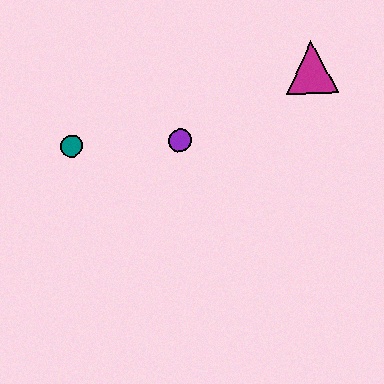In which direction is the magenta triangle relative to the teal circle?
The magenta triangle is to the right of the teal circle.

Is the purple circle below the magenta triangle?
Yes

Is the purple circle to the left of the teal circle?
No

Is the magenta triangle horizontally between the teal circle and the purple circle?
No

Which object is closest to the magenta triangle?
The purple circle is closest to the magenta triangle.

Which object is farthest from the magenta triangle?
The teal circle is farthest from the magenta triangle.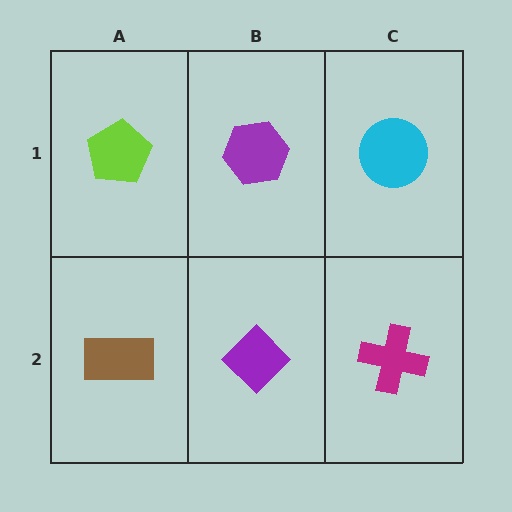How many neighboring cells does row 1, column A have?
2.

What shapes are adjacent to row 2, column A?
A lime pentagon (row 1, column A), a purple diamond (row 2, column B).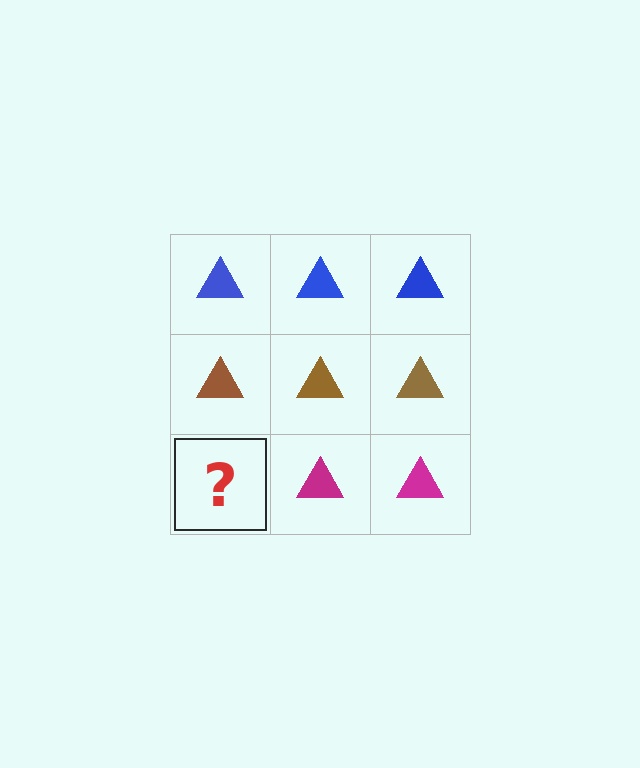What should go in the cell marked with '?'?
The missing cell should contain a magenta triangle.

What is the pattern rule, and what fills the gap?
The rule is that each row has a consistent color. The gap should be filled with a magenta triangle.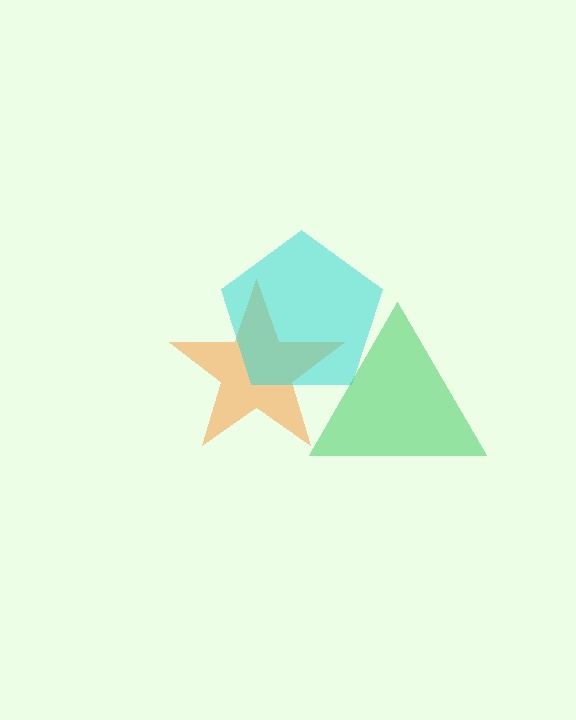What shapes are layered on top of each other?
The layered shapes are: an orange star, a cyan pentagon, a green triangle.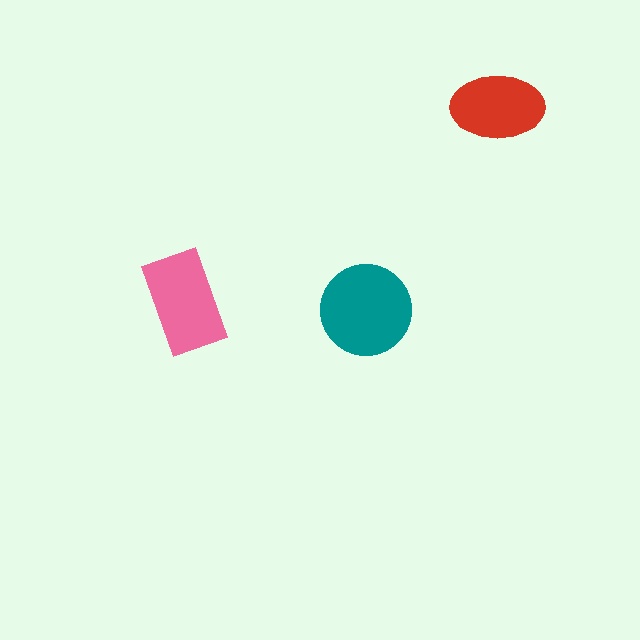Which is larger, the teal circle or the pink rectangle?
The teal circle.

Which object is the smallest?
The red ellipse.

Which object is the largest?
The teal circle.